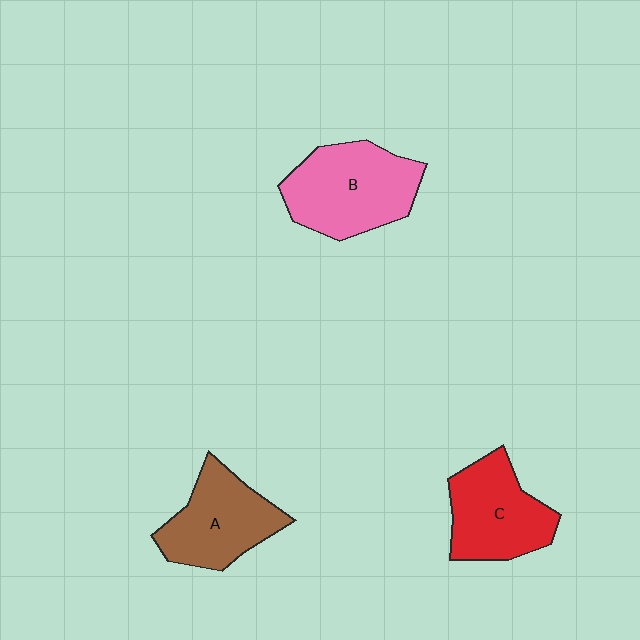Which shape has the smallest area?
Shape A (brown).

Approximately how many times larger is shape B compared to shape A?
Approximately 1.2 times.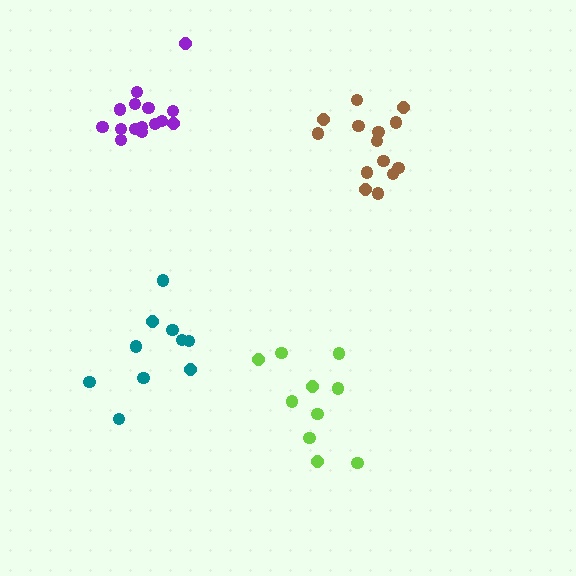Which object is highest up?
The purple cluster is topmost.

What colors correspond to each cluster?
The clusters are colored: brown, teal, purple, lime.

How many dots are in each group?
Group 1: 14 dots, Group 2: 10 dots, Group 3: 15 dots, Group 4: 10 dots (49 total).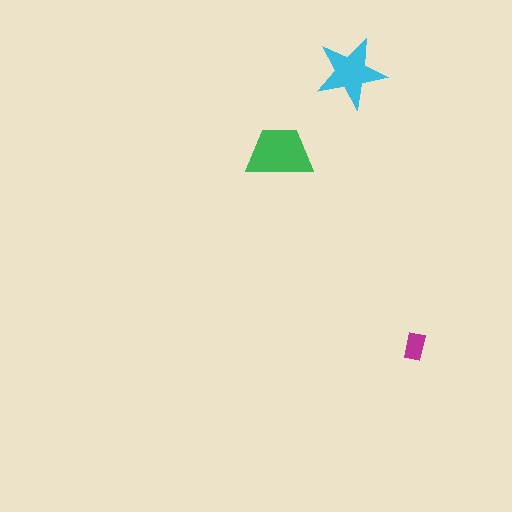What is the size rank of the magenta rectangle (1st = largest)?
3rd.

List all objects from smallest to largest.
The magenta rectangle, the cyan star, the green trapezoid.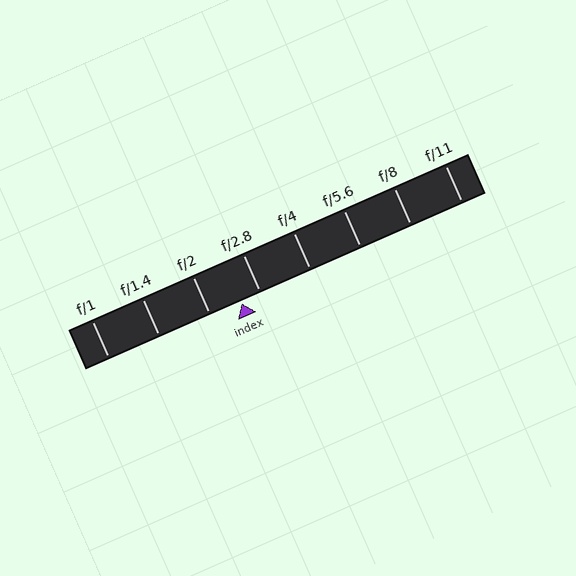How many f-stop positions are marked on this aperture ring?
There are 8 f-stop positions marked.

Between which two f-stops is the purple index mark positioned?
The index mark is between f/2 and f/2.8.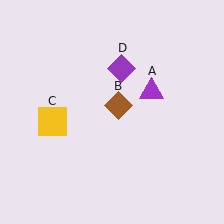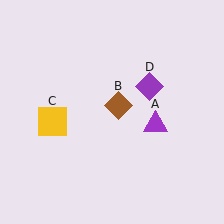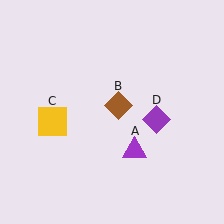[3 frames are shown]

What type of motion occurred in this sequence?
The purple triangle (object A), purple diamond (object D) rotated clockwise around the center of the scene.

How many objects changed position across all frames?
2 objects changed position: purple triangle (object A), purple diamond (object D).